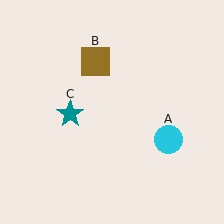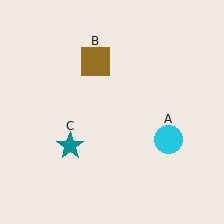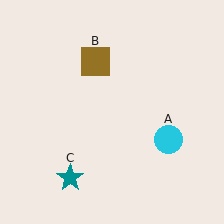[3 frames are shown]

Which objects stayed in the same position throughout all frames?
Cyan circle (object A) and brown square (object B) remained stationary.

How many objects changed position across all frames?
1 object changed position: teal star (object C).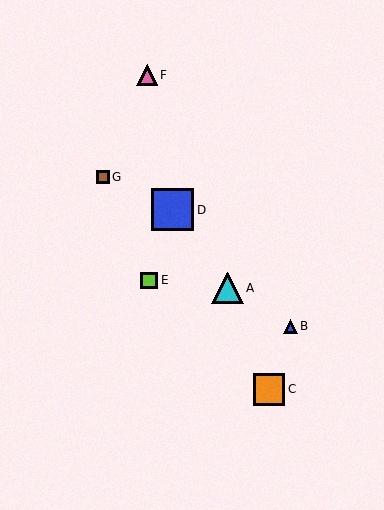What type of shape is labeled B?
Shape B is a blue triangle.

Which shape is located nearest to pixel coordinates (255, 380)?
The orange square (labeled C) at (269, 389) is nearest to that location.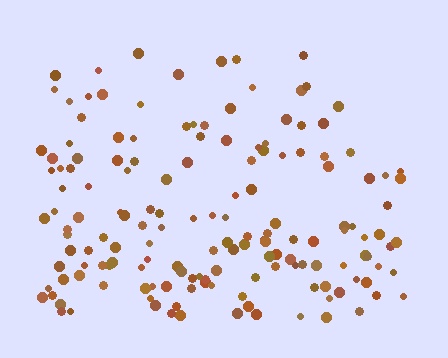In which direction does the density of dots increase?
From top to bottom, with the bottom side densest.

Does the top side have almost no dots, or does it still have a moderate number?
Still a moderate number, just noticeably fewer than the bottom.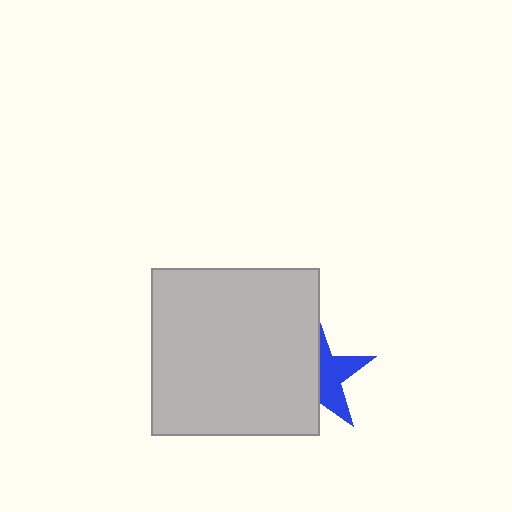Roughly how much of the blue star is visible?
A small part of it is visible (roughly 45%).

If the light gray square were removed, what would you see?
You would see the complete blue star.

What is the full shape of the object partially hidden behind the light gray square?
The partially hidden object is a blue star.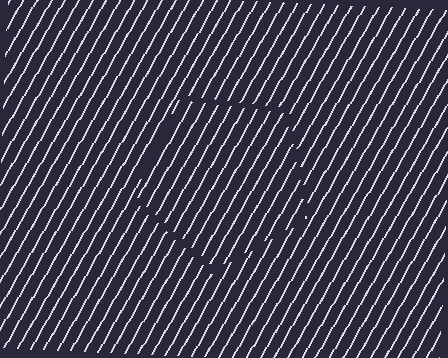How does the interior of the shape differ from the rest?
The interior of the shape contains the same grating, shifted by half a period — the contour is defined by the phase discontinuity where line-ends from the inner and outer gratings abut.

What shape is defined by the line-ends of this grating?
An illusory pentagon. The interior of the shape contains the same grating, shifted by half a period — the contour is defined by the phase discontinuity where line-ends from the inner and outer gratings abut.